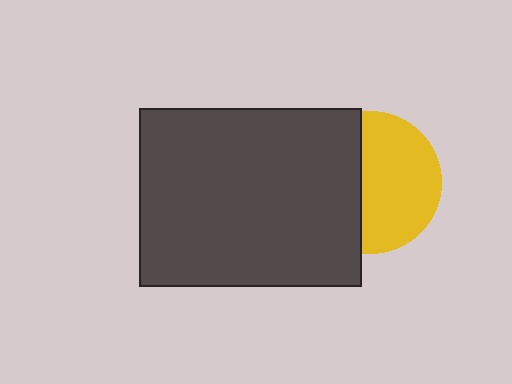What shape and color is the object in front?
The object in front is a dark gray rectangle.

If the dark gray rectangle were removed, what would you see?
You would see the complete yellow circle.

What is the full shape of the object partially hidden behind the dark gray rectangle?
The partially hidden object is a yellow circle.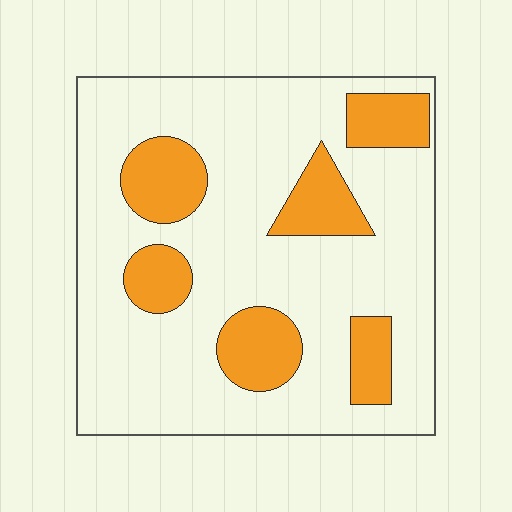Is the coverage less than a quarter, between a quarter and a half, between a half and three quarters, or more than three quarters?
Less than a quarter.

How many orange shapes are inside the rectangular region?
6.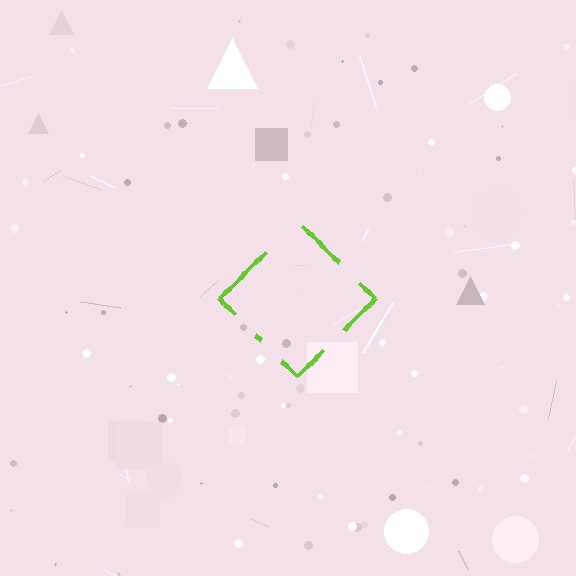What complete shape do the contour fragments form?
The contour fragments form a diamond.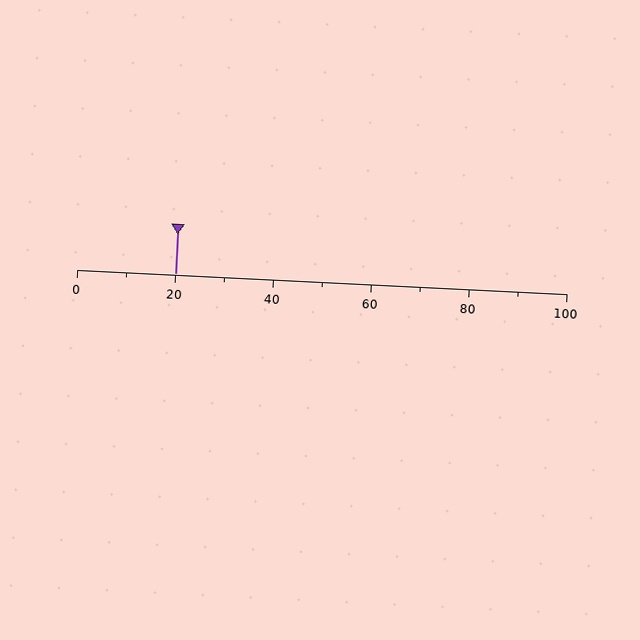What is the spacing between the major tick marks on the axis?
The major ticks are spaced 20 apart.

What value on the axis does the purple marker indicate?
The marker indicates approximately 20.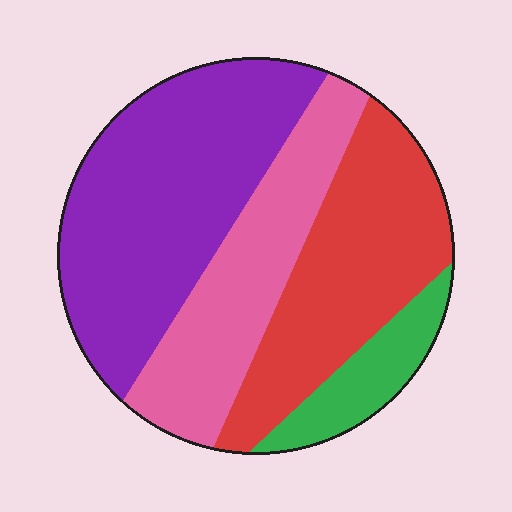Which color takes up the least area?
Green, at roughly 10%.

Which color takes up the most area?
Purple, at roughly 40%.